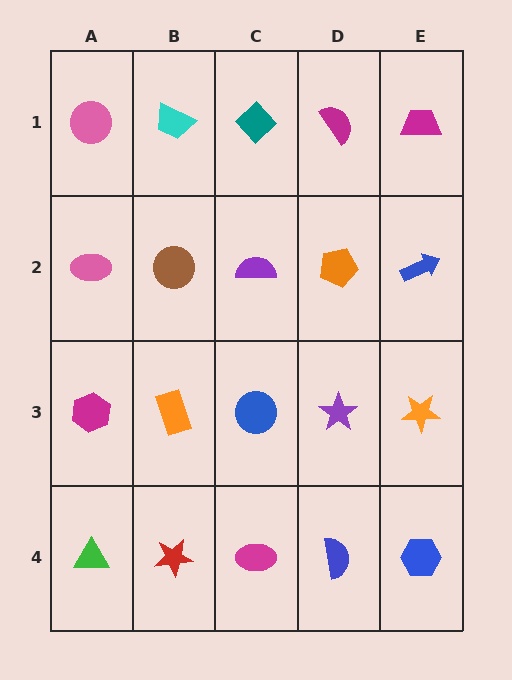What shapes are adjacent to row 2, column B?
A cyan trapezoid (row 1, column B), an orange rectangle (row 3, column B), a pink ellipse (row 2, column A), a purple semicircle (row 2, column C).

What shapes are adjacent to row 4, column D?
A purple star (row 3, column D), a magenta ellipse (row 4, column C), a blue hexagon (row 4, column E).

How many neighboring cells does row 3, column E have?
3.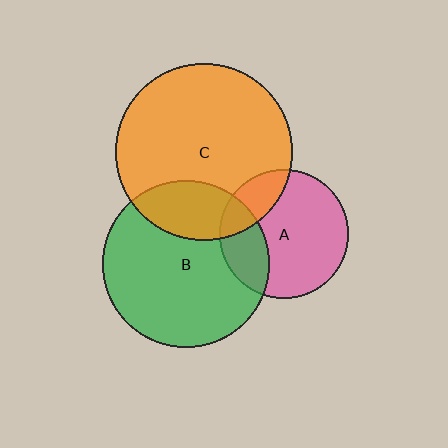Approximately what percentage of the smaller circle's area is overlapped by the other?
Approximately 25%.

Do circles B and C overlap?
Yes.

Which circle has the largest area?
Circle C (orange).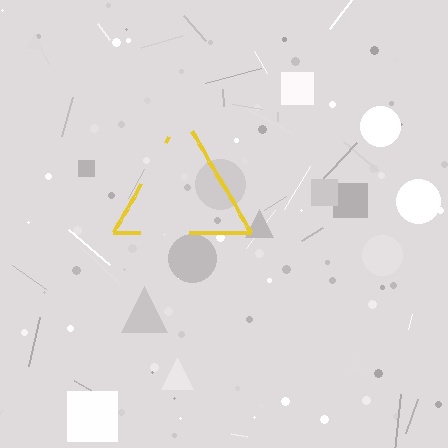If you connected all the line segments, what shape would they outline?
They would outline a triangle.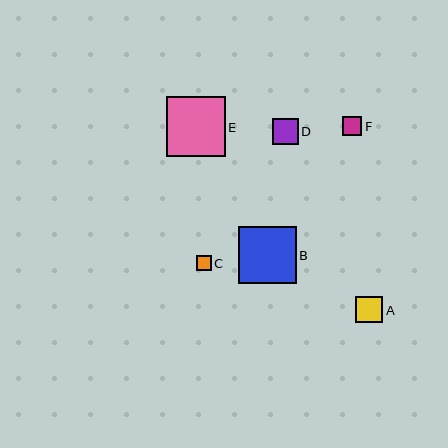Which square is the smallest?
Square C is the smallest with a size of approximately 15 pixels.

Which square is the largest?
Square E is the largest with a size of approximately 59 pixels.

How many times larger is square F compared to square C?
Square F is approximately 1.3 times the size of square C.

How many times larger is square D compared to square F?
Square D is approximately 1.3 times the size of square F.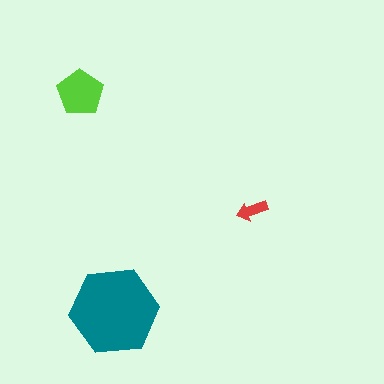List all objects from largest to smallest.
The teal hexagon, the lime pentagon, the red arrow.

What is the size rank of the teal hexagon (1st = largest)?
1st.